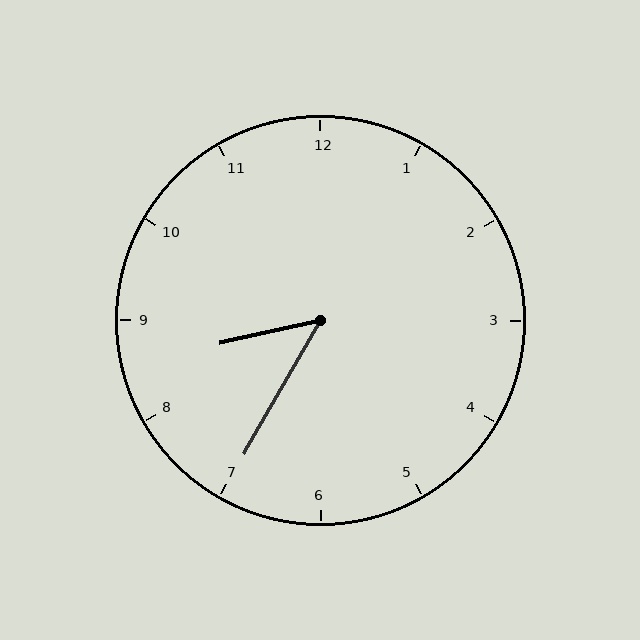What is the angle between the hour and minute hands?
Approximately 48 degrees.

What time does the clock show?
8:35.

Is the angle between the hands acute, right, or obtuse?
It is acute.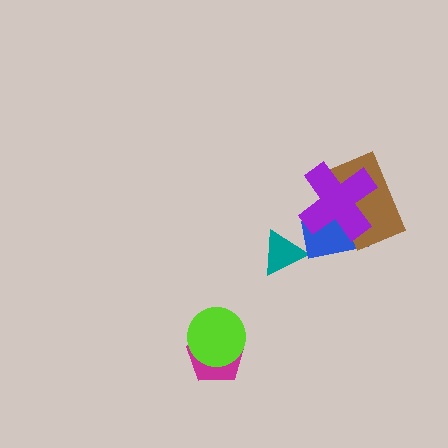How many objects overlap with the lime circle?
1 object overlaps with the lime circle.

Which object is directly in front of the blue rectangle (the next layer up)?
The brown rectangle is directly in front of the blue rectangle.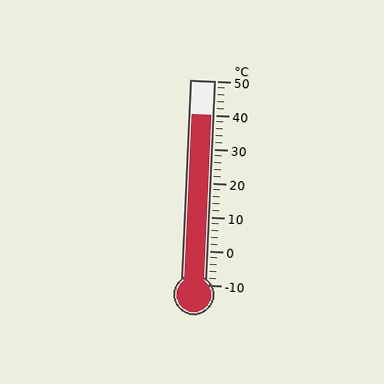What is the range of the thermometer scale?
The thermometer scale ranges from -10°C to 50°C.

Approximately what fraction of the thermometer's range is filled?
The thermometer is filled to approximately 85% of its range.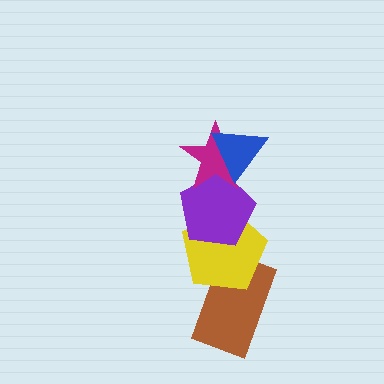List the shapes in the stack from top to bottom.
From top to bottom: the blue triangle, the magenta star, the purple pentagon, the yellow pentagon, the brown rectangle.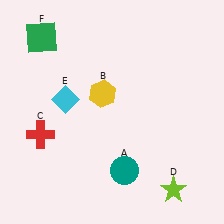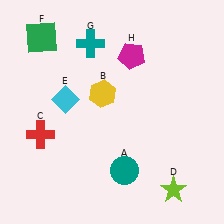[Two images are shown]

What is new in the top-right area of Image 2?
A magenta pentagon (H) was added in the top-right area of Image 2.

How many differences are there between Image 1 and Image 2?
There are 2 differences between the two images.